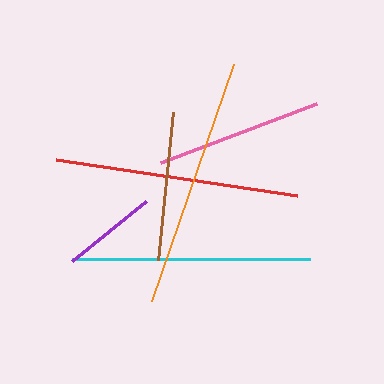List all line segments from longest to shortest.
From longest to shortest: orange, red, cyan, pink, brown, purple.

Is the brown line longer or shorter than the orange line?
The orange line is longer than the brown line.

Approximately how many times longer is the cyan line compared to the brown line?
The cyan line is approximately 1.6 times the length of the brown line.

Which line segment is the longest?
The orange line is the longest at approximately 251 pixels.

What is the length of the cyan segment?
The cyan segment is approximately 238 pixels long.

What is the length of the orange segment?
The orange segment is approximately 251 pixels long.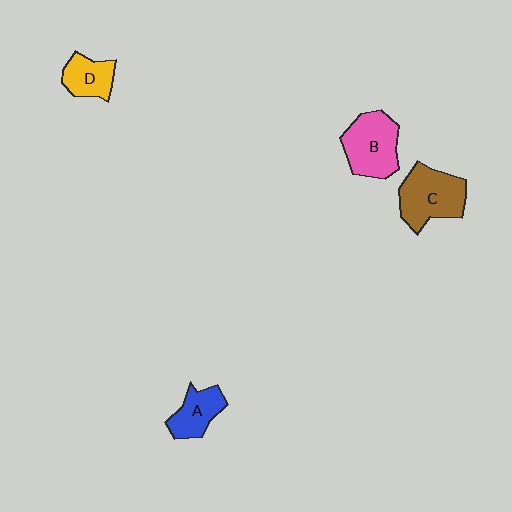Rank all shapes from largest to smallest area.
From largest to smallest: C (brown), B (pink), A (blue), D (yellow).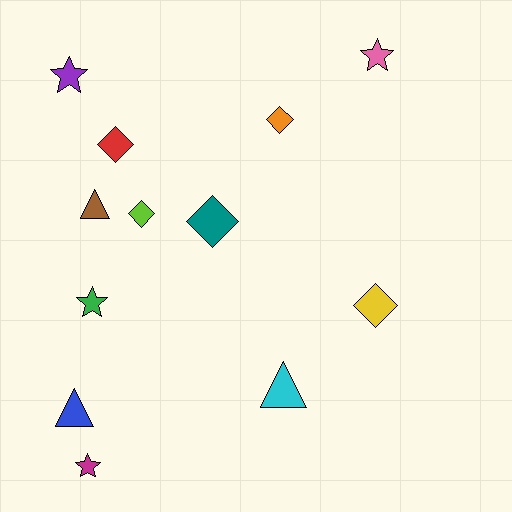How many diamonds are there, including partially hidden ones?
There are 5 diamonds.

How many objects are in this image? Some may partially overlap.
There are 12 objects.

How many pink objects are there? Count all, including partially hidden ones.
There is 1 pink object.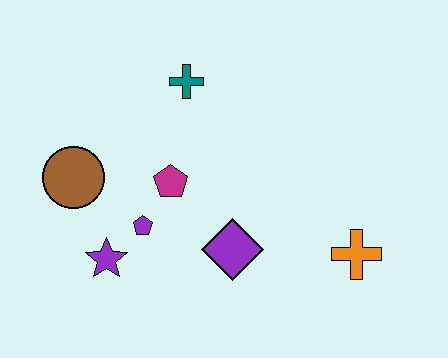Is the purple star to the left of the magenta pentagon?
Yes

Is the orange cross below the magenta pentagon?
Yes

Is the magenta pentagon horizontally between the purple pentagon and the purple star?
No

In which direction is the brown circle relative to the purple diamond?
The brown circle is to the left of the purple diamond.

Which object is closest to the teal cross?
The magenta pentagon is closest to the teal cross.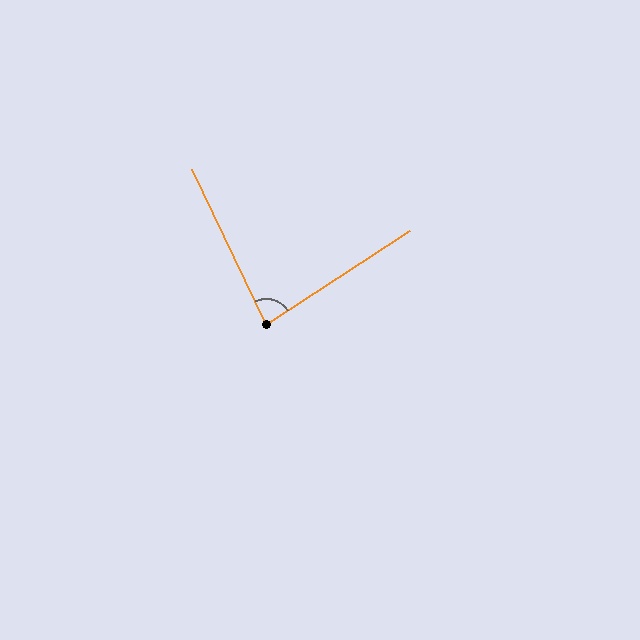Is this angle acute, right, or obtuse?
It is acute.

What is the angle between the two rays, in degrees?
Approximately 82 degrees.